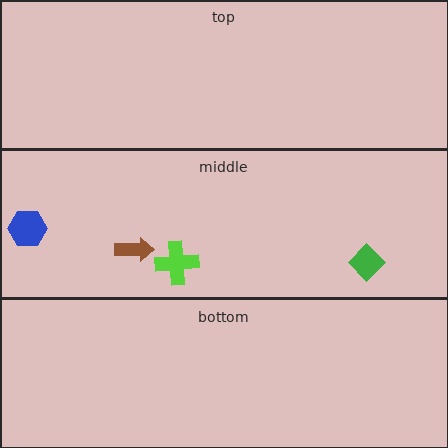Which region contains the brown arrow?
The middle region.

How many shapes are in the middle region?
4.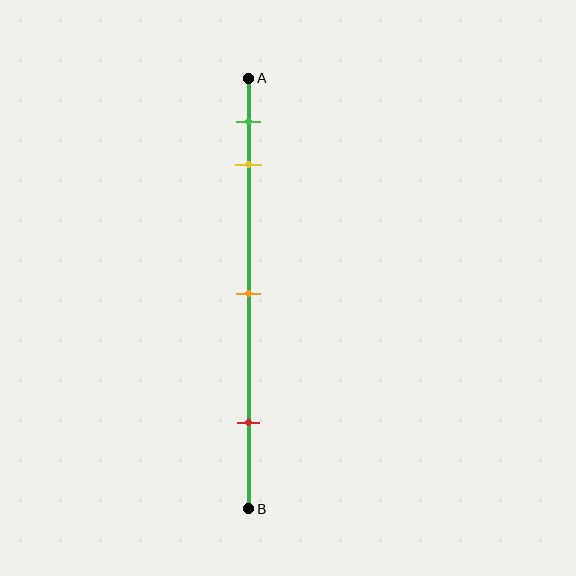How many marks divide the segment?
There are 4 marks dividing the segment.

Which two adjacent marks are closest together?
The green and yellow marks are the closest adjacent pair.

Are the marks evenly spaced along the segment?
No, the marks are not evenly spaced.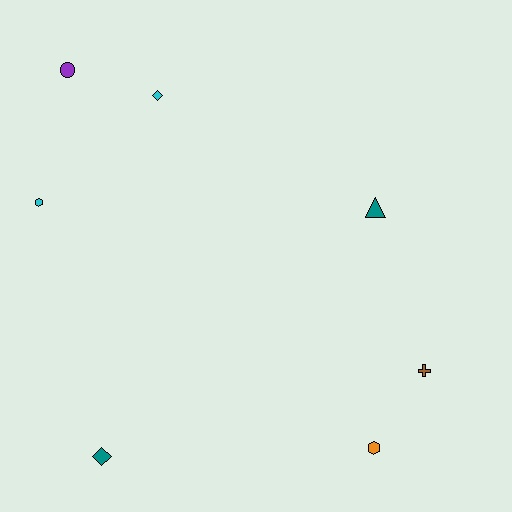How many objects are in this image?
There are 7 objects.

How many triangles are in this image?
There is 1 triangle.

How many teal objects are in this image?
There are 2 teal objects.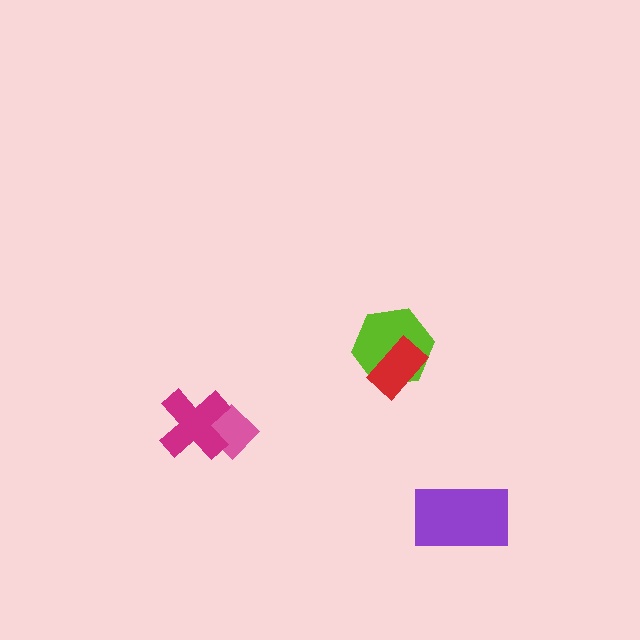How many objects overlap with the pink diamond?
1 object overlaps with the pink diamond.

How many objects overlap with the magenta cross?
1 object overlaps with the magenta cross.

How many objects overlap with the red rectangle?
1 object overlaps with the red rectangle.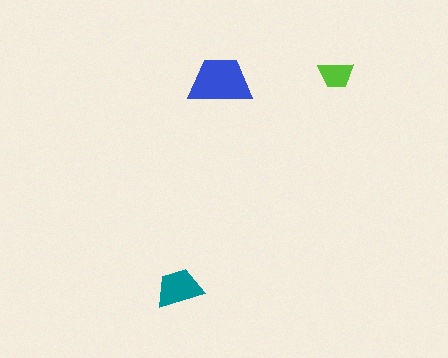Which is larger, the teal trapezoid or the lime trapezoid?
The teal one.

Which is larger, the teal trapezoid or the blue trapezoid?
The blue one.